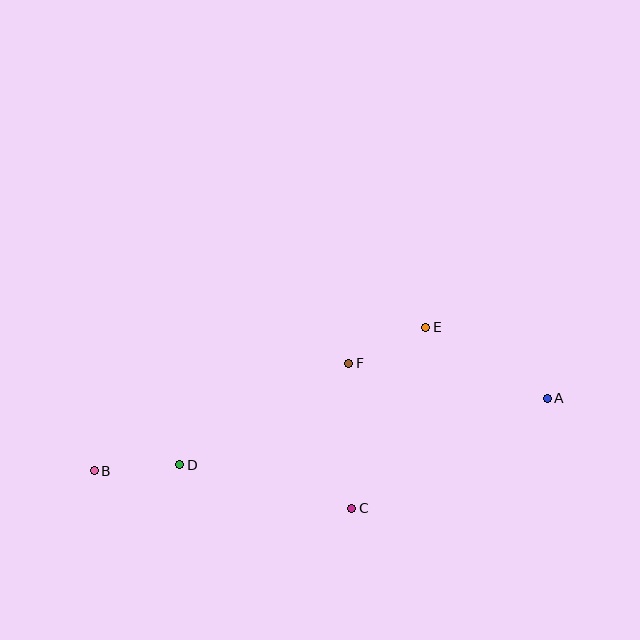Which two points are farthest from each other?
Points A and B are farthest from each other.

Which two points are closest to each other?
Points E and F are closest to each other.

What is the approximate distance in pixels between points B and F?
The distance between B and F is approximately 276 pixels.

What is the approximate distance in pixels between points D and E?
The distance between D and E is approximately 282 pixels.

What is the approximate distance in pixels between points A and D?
The distance between A and D is approximately 374 pixels.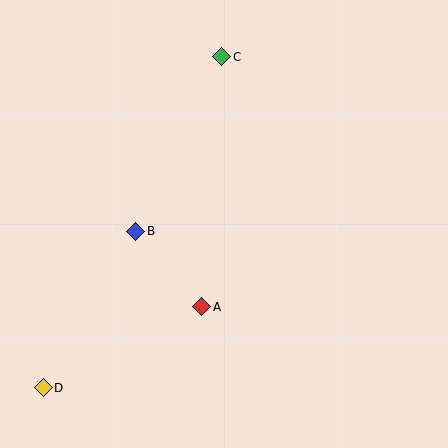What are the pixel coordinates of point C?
Point C is at (222, 57).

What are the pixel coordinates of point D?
Point D is at (43, 388).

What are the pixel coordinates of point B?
Point B is at (136, 231).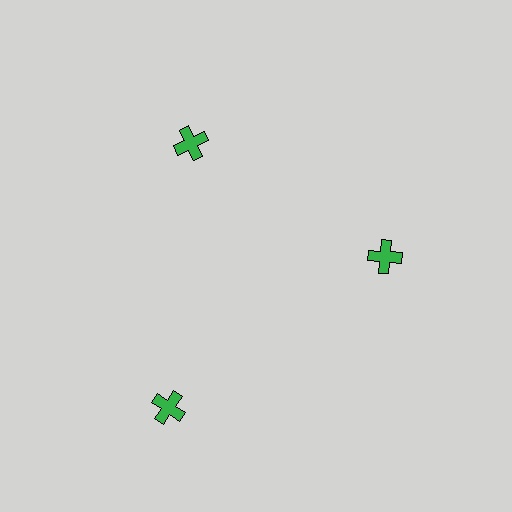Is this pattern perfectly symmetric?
No. The 3 green crosses are arranged in a ring, but one element near the 7 o'clock position is pushed outward from the center, breaking the 3-fold rotational symmetry.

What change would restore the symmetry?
The symmetry would be restored by moving it inward, back onto the ring so that all 3 crosses sit at equal angles and equal distance from the center.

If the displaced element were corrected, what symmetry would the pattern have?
It would have 3-fold rotational symmetry — the pattern would map onto itself every 120 degrees.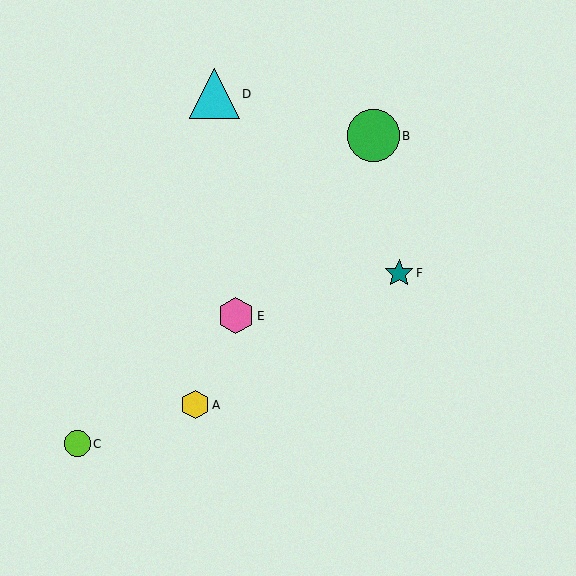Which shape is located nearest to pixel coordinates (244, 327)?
The pink hexagon (labeled E) at (236, 316) is nearest to that location.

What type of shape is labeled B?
Shape B is a green circle.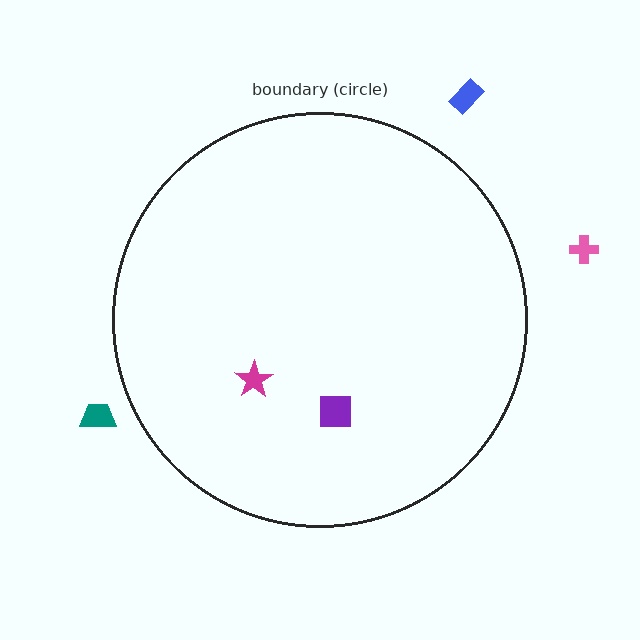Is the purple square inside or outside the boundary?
Inside.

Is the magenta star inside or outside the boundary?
Inside.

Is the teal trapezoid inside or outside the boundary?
Outside.